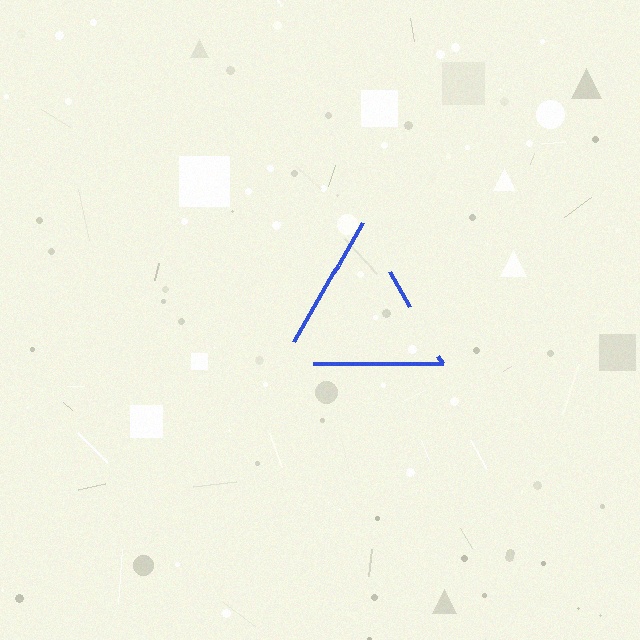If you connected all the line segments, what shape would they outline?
They would outline a triangle.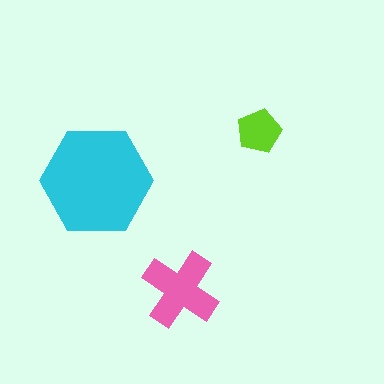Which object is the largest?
The cyan hexagon.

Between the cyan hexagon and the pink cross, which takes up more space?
The cyan hexagon.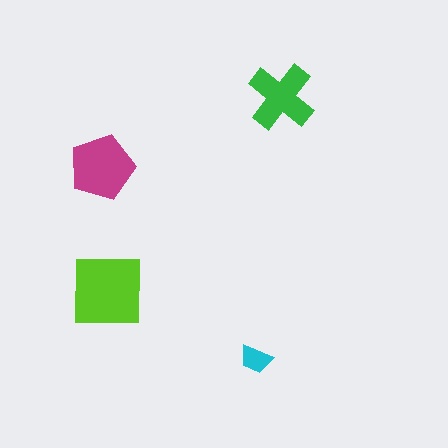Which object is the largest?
The lime square.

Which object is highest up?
The green cross is topmost.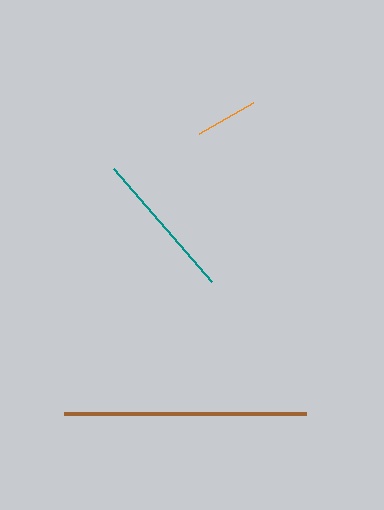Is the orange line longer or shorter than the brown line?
The brown line is longer than the orange line.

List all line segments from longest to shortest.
From longest to shortest: brown, teal, orange.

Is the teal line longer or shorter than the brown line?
The brown line is longer than the teal line.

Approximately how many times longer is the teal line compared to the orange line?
The teal line is approximately 2.4 times the length of the orange line.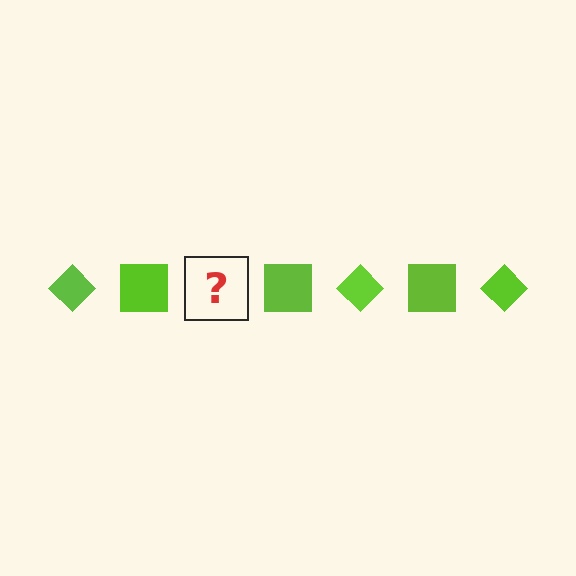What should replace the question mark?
The question mark should be replaced with a lime diamond.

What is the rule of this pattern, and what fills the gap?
The rule is that the pattern cycles through diamond, square shapes in lime. The gap should be filled with a lime diamond.